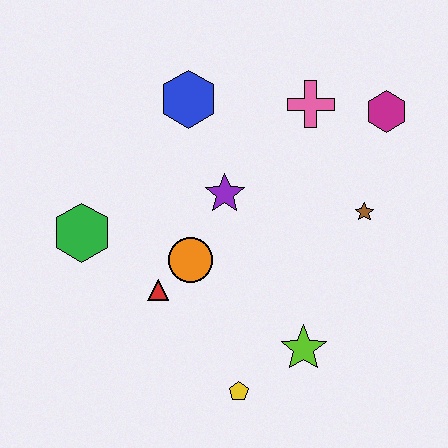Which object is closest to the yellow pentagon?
The lime star is closest to the yellow pentagon.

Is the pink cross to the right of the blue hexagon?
Yes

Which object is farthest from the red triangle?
The magenta hexagon is farthest from the red triangle.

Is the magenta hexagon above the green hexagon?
Yes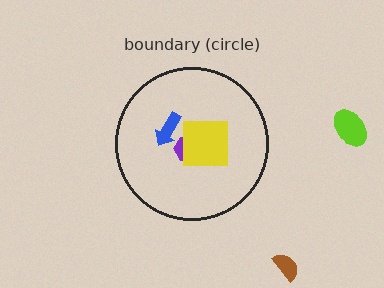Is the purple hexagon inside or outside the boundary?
Inside.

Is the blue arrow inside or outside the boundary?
Inside.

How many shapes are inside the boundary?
3 inside, 2 outside.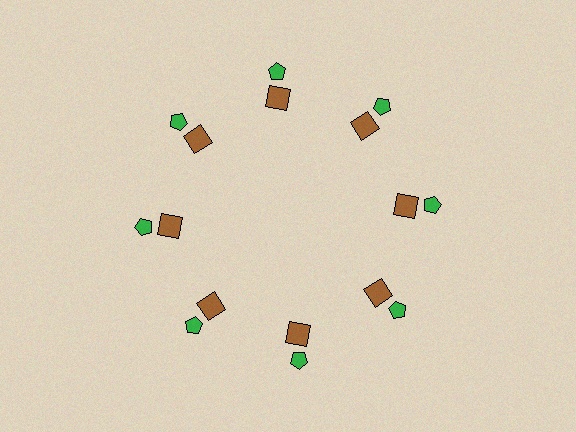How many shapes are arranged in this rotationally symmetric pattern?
There are 16 shapes, arranged in 8 groups of 2.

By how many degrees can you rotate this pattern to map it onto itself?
The pattern maps onto itself every 45 degrees of rotation.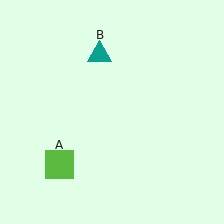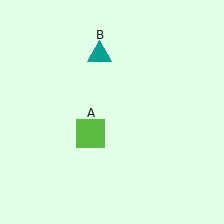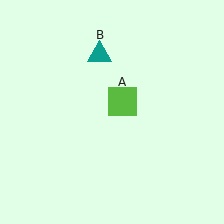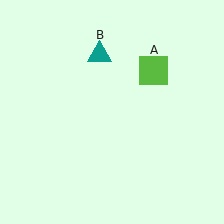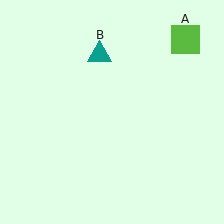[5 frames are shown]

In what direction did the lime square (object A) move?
The lime square (object A) moved up and to the right.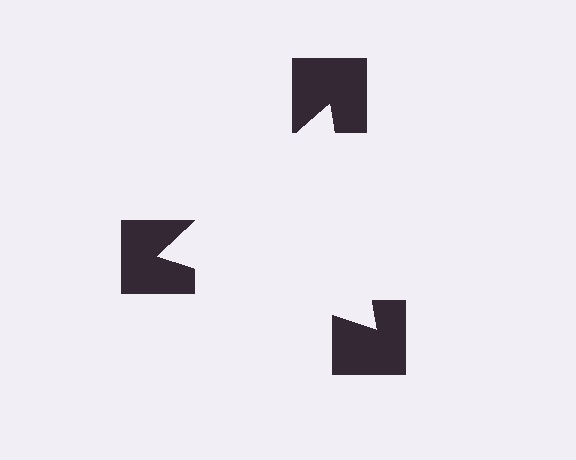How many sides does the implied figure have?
3 sides.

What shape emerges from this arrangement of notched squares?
An illusory triangle — its edges are inferred from the aligned wedge cuts in the notched squares, not physically drawn.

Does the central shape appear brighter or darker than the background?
It typically appears slightly brighter than the background, even though no actual brightness change is drawn.